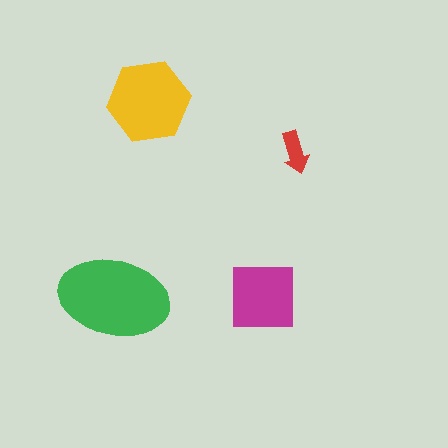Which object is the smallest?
The red arrow.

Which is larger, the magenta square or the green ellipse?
The green ellipse.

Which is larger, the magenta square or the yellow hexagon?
The yellow hexagon.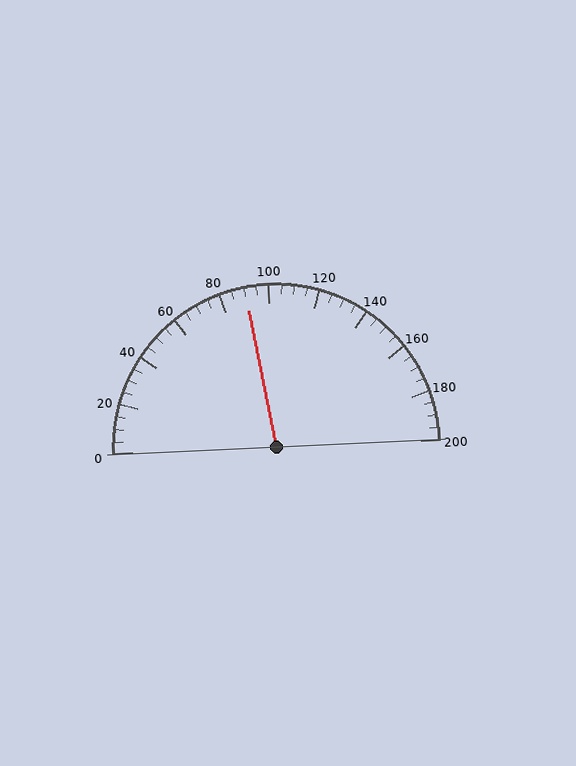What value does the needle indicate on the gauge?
The needle indicates approximately 90.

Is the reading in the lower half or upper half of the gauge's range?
The reading is in the lower half of the range (0 to 200).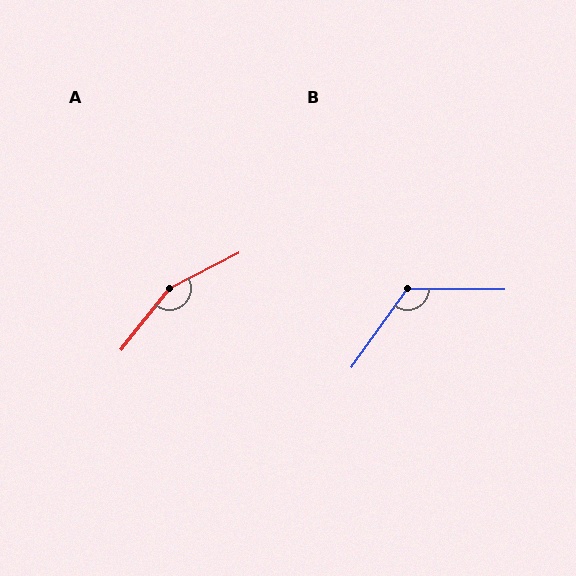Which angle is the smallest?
B, at approximately 125 degrees.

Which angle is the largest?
A, at approximately 156 degrees.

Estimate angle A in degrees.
Approximately 156 degrees.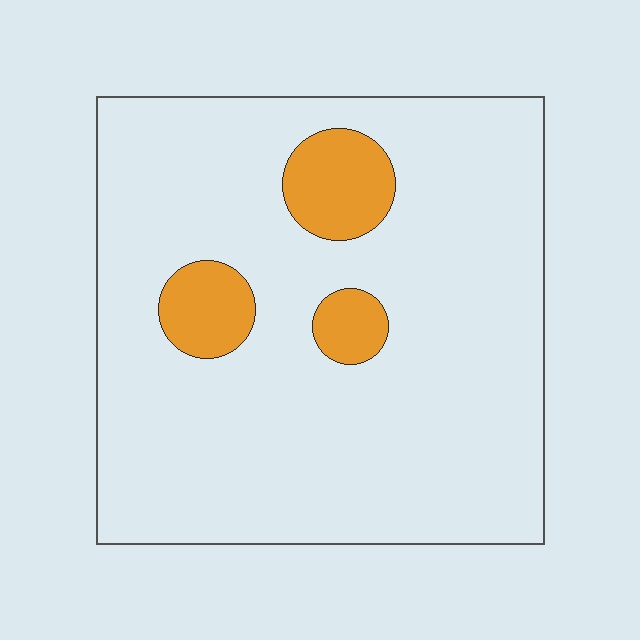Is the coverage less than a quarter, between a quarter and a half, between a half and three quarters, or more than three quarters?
Less than a quarter.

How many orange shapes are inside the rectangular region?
3.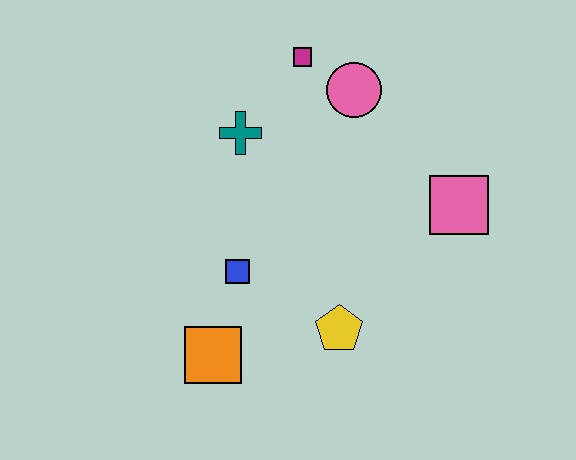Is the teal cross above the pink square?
Yes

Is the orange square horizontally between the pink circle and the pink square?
No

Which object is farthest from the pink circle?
The orange square is farthest from the pink circle.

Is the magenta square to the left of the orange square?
No